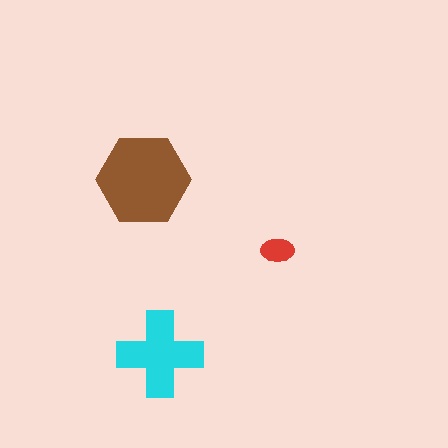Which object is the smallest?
The red ellipse.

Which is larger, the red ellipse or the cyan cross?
The cyan cross.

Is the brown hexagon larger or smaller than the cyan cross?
Larger.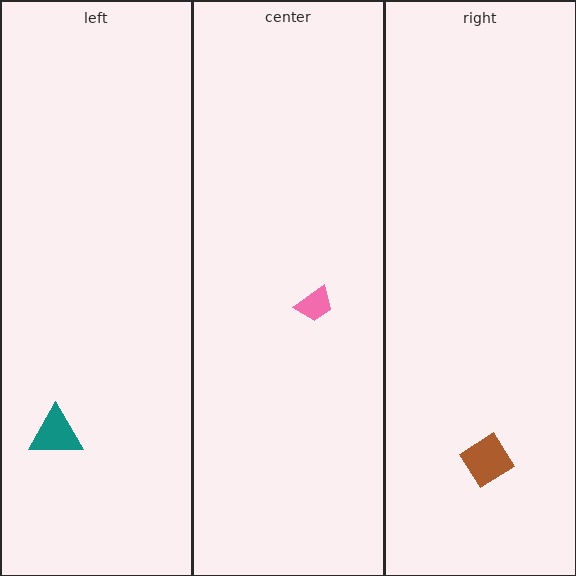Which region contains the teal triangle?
The left region.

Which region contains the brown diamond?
The right region.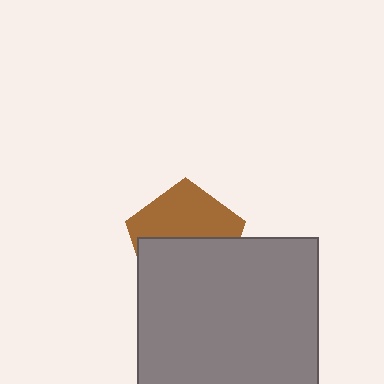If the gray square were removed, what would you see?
You would see the complete brown pentagon.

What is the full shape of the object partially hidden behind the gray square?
The partially hidden object is a brown pentagon.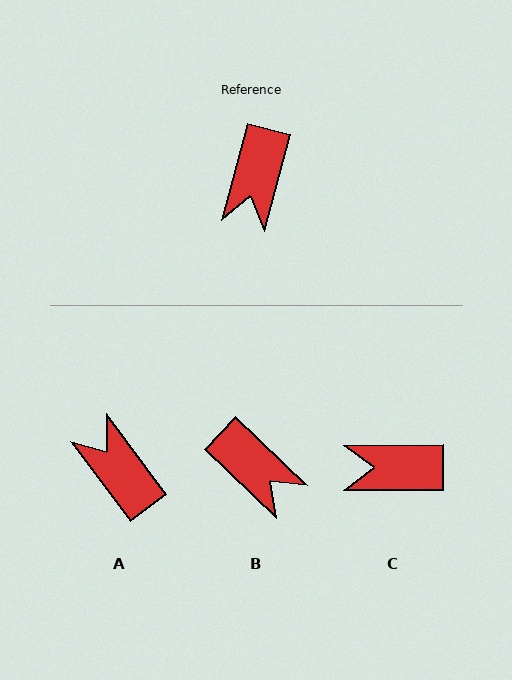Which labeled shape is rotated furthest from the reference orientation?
A, about 128 degrees away.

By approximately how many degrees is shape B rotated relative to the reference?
Approximately 62 degrees counter-clockwise.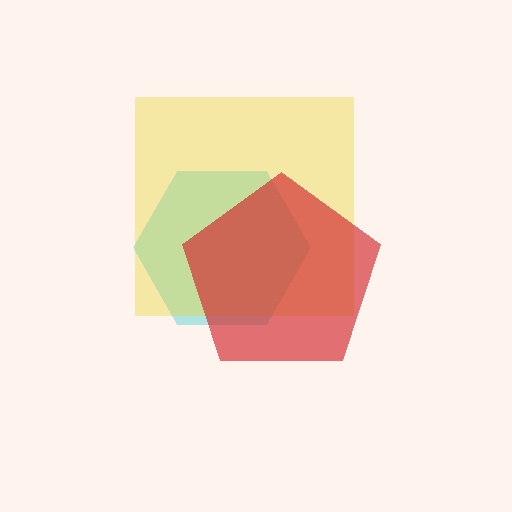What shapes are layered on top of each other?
The layered shapes are: a cyan hexagon, a yellow square, a red pentagon.